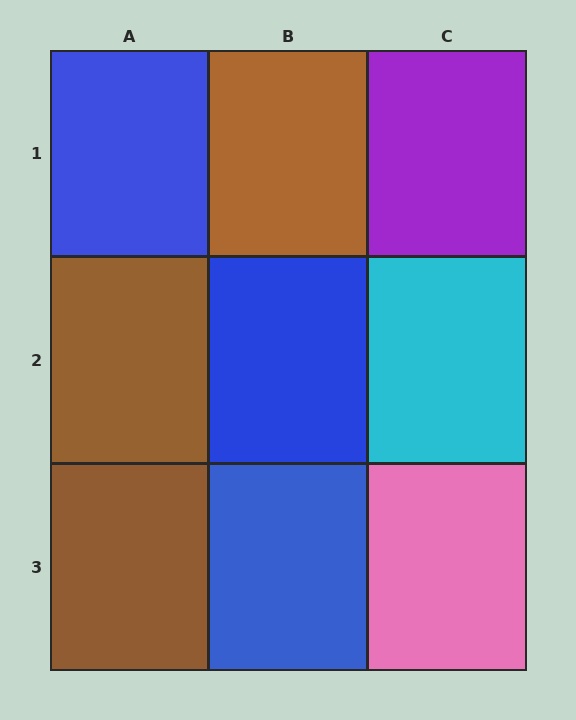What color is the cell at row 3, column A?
Brown.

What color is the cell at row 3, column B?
Blue.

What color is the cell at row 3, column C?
Pink.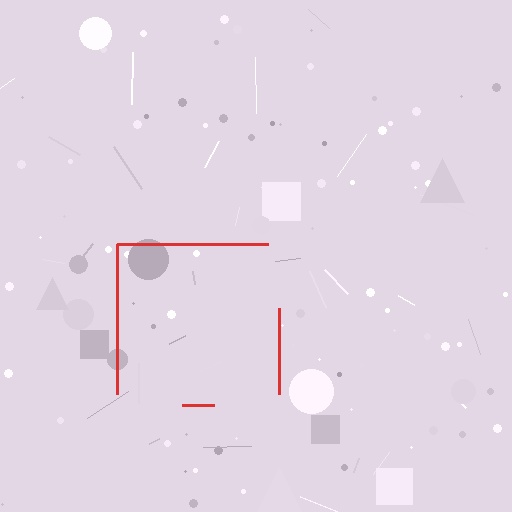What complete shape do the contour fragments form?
The contour fragments form a square.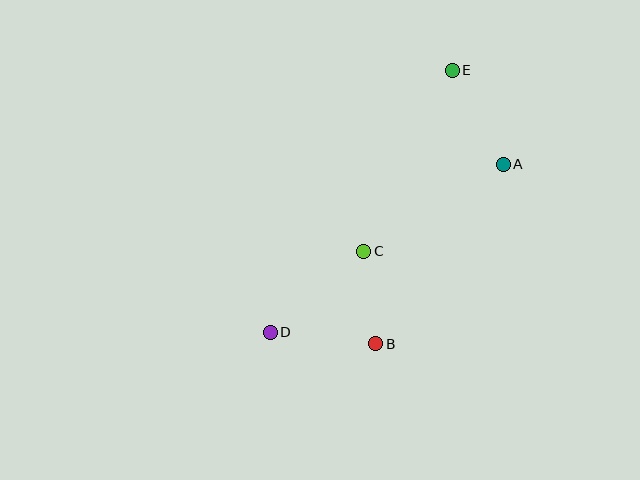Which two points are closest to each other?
Points B and C are closest to each other.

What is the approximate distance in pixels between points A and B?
The distance between A and B is approximately 220 pixels.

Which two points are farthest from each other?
Points D and E are farthest from each other.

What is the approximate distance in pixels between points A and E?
The distance between A and E is approximately 107 pixels.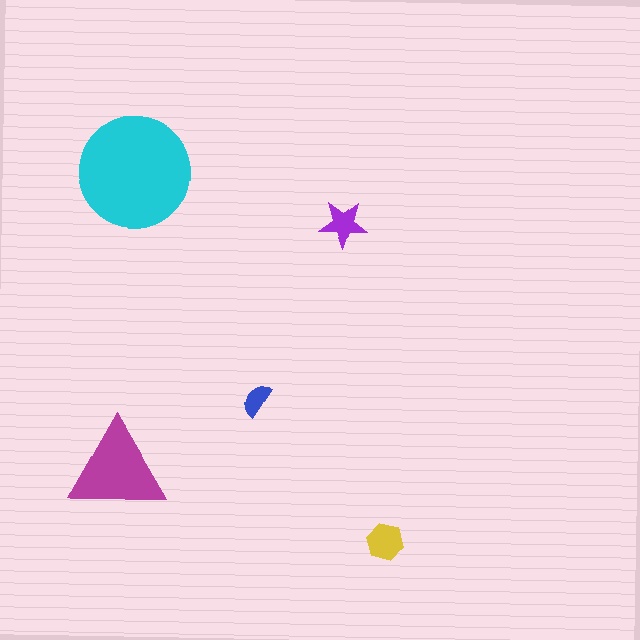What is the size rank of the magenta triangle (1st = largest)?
2nd.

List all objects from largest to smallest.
The cyan circle, the magenta triangle, the yellow hexagon, the purple star, the blue semicircle.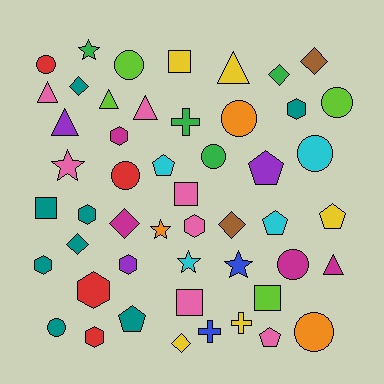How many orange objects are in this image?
There are 3 orange objects.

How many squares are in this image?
There are 5 squares.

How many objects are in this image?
There are 50 objects.